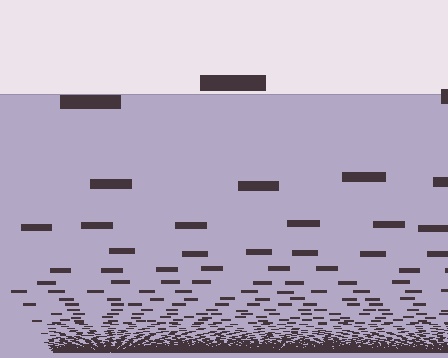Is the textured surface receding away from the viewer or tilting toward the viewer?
The surface appears to tilt toward the viewer. Texture elements get larger and sparser toward the top.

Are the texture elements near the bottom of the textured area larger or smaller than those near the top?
Smaller. The gradient is inverted — elements near the bottom are smaller and denser.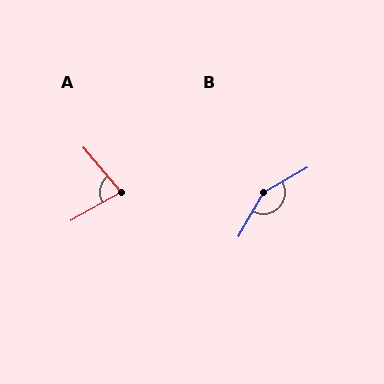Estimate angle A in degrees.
Approximately 79 degrees.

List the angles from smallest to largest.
A (79°), B (149°).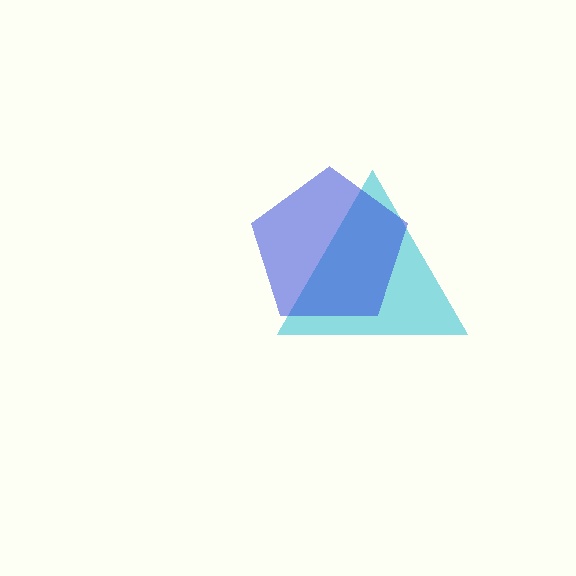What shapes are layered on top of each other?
The layered shapes are: a cyan triangle, a blue pentagon.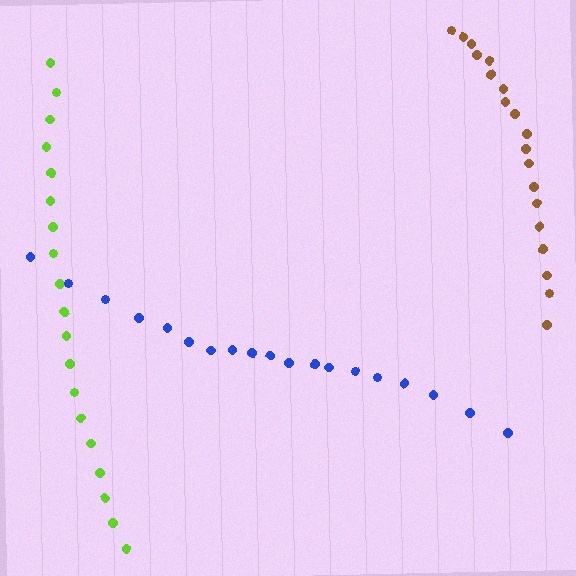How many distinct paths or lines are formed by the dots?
There are 3 distinct paths.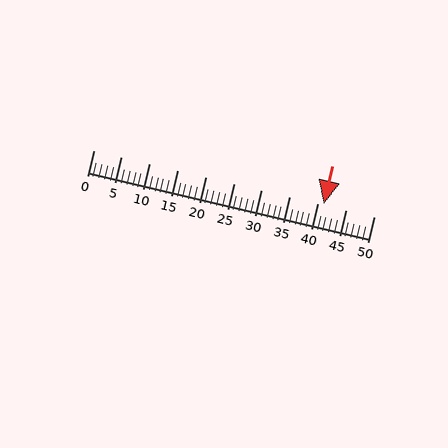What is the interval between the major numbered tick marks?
The major tick marks are spaced 5 units apart.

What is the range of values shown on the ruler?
The ruler shows values from 0 to 50.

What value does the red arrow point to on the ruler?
The red arrow points to approximately 41.